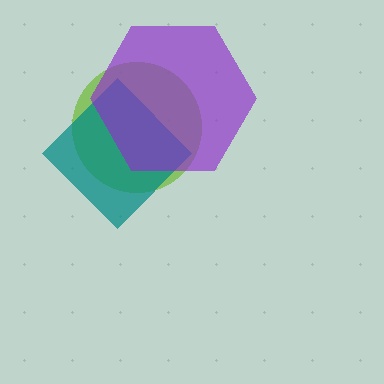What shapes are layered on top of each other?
The layered shapes are: a lime circle, a teal diamond, a purple hexagon.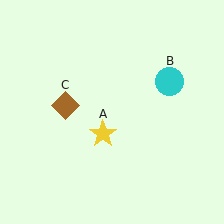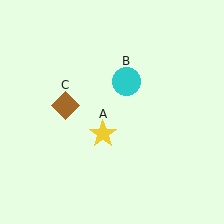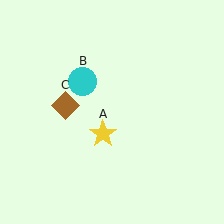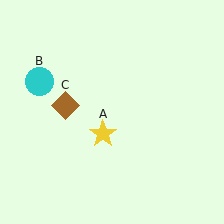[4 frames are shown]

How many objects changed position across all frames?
1 object changed position: cyan circle (object B).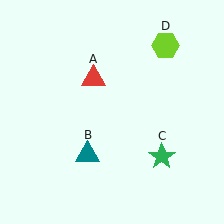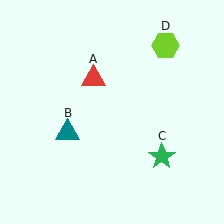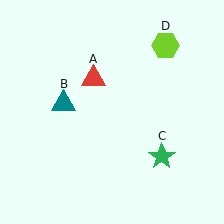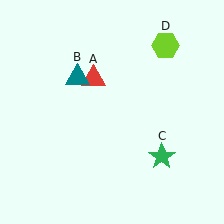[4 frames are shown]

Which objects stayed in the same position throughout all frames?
Red triangle (object A) and green star (object C) and lime hexagon (object D) remained stationary.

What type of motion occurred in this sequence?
The teal triangle (object B) rotated clockwise around the center of the scene.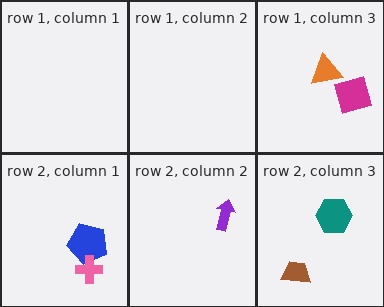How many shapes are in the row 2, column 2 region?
1.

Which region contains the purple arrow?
The row 2, column 2 region.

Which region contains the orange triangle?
The row 1, column 3 region.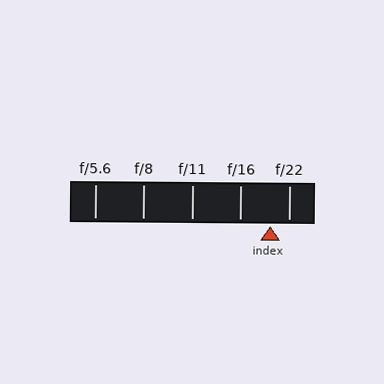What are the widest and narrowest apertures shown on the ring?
The widest aperture shown is f/5.6 and the narrowest is f/22.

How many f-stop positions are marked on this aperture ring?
There are 5 f-stop positions marked.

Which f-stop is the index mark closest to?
The index mark is closest to f/22.